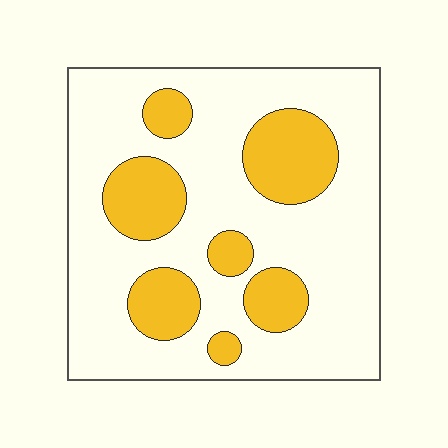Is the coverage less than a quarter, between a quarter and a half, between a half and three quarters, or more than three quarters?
Between a quarter and a half.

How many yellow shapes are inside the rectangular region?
7.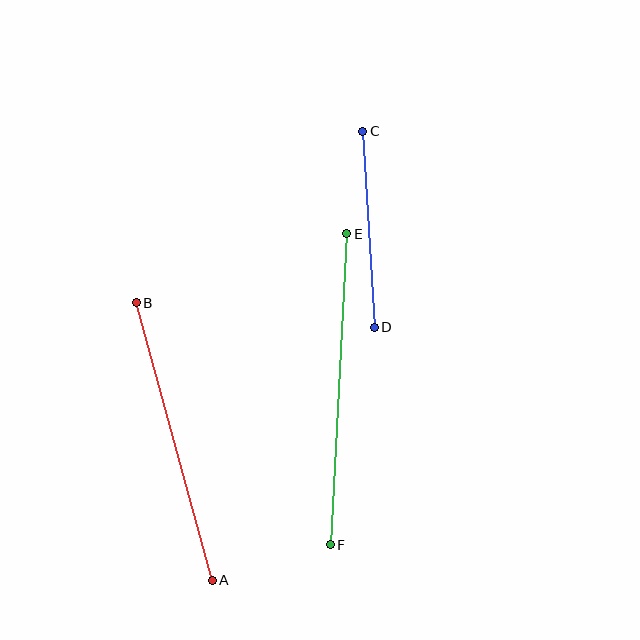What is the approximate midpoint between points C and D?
The midpoint is at approximately (368, 229) pixels.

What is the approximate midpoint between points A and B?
The midpoint is at approximately (174, 442) pixels.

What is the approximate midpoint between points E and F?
The midpoint is at approximately (339, 389) pixels.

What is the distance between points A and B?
The distance is approximately 288 pixels.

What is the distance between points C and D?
The distance is approximately 196 pixels.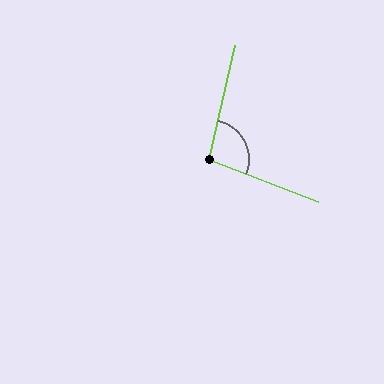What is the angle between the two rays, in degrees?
Approximately 98 degrees.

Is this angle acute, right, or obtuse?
It is obtuse.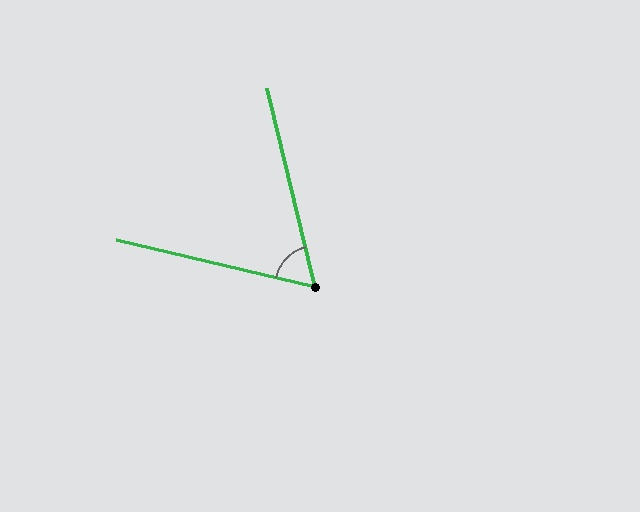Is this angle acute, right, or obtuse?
It is acute.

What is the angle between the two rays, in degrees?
Approximately 63 degrees.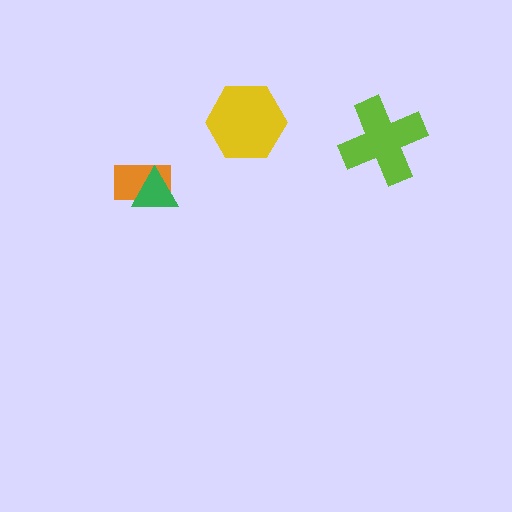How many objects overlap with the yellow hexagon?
0 objects overlap with the yellow hexagon.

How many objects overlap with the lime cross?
0 objects overlap with the lime cross.